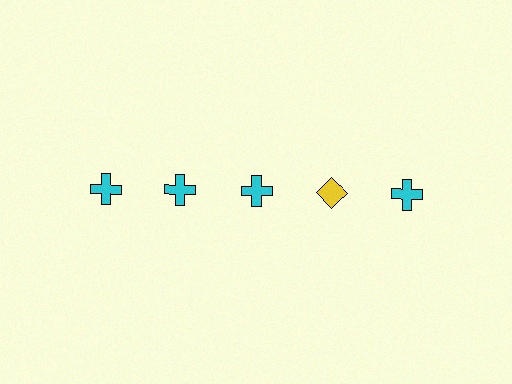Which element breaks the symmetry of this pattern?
The yellow diamond in the top row, second from right column breaks the symmetry. All other shapes are cyan crosses.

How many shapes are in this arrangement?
There are 5 shapes arranged in a grid pattern.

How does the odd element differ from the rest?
It differs in both color (yellow instead of cyan) and shape (diamond instead of cross).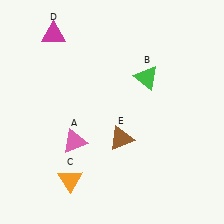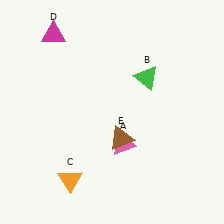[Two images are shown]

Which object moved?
The pink triangle (A) moved right.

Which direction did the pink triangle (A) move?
The pink triangle (A) moved right.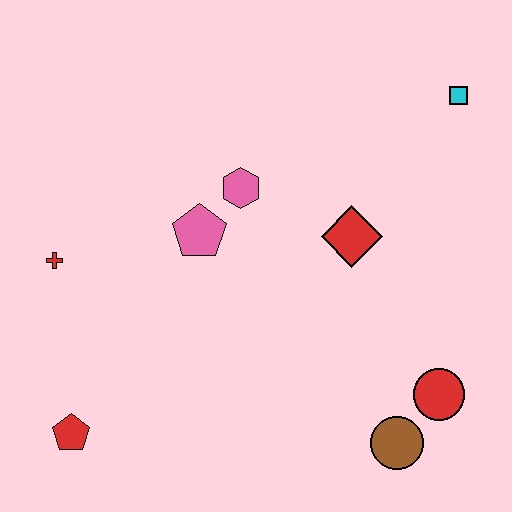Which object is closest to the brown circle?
The red circle is closest to the brown circle.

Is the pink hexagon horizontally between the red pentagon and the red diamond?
Yes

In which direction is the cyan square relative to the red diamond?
The cyan square is above the red diamond.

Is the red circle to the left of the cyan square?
Yes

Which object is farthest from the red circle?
The red cross is farthest from the red circle.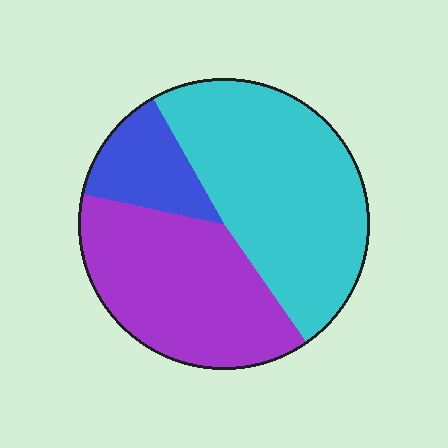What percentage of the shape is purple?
Purple takes up between a quarter and a half of the shape.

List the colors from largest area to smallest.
From largest to smallest: cyan, purple, blue.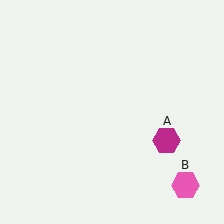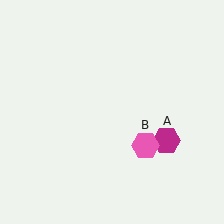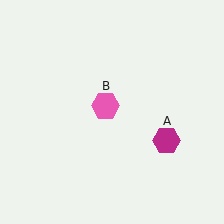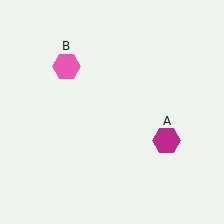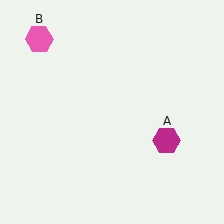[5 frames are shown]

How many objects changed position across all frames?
1 object changed position: pink hexagon (object B).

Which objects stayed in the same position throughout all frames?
Magenta hexagon (object A) remained stationary.